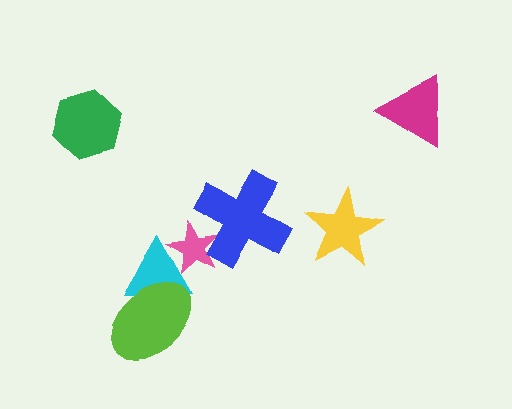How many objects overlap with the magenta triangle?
0 objects overlap with the magenta triangle.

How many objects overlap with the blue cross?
1 object overlaps with the blue cross.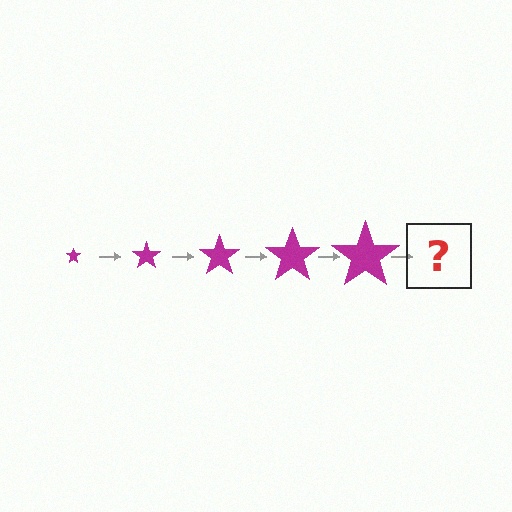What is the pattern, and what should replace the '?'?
The pattern is that the star gets progressively larger each step. The '?' should be a magenta star, larger than the previous one.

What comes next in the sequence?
The next element should be a magenta star, larger than the previous one.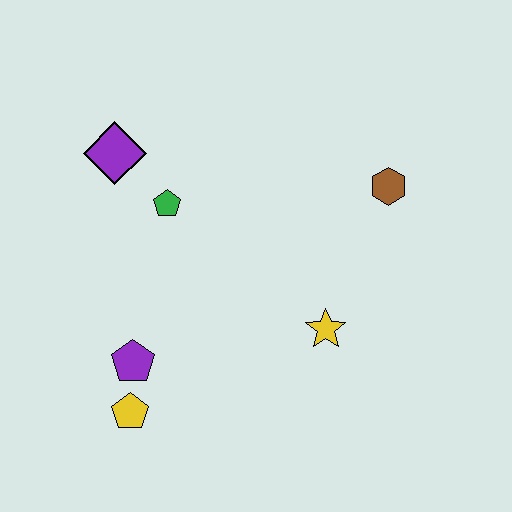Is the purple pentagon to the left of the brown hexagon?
Yes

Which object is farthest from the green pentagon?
The brown hexagon is farthest from the green pentagon.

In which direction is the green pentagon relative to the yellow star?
The green pentagon is to the left of the yellow star.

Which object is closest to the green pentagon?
The purple diamond is closest to the green pentagon.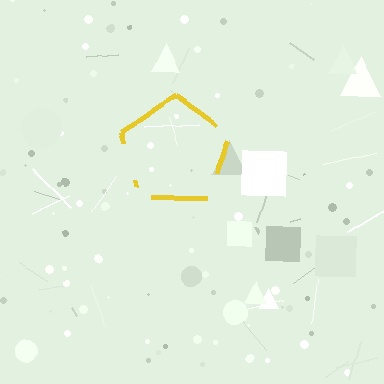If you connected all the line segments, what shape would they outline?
They would outline a pentagon.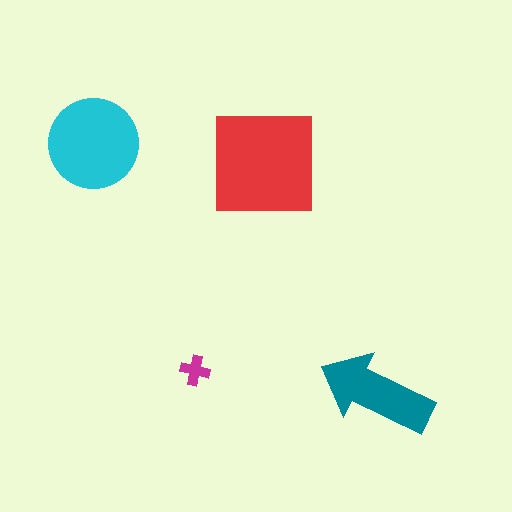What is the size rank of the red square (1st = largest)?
1st.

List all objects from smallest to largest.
The magenta cross, the teal arrow, the cyan circle, the red square.